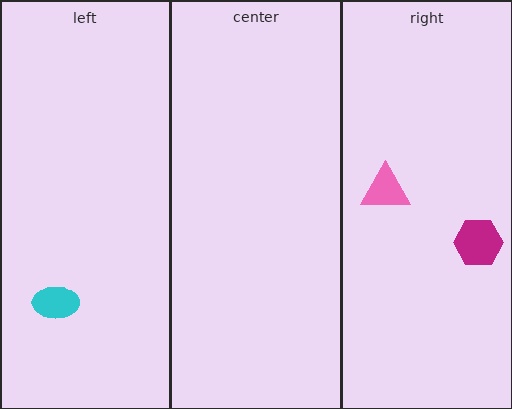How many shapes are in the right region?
2.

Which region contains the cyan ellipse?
The left region.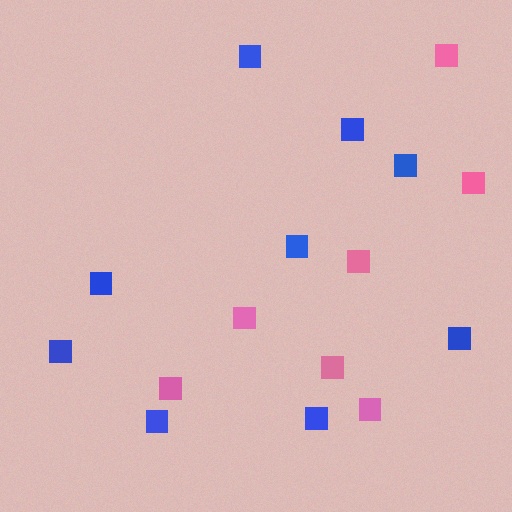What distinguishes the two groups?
There are 2 groups: one group of pink squares (7) and one group of blue squares (9).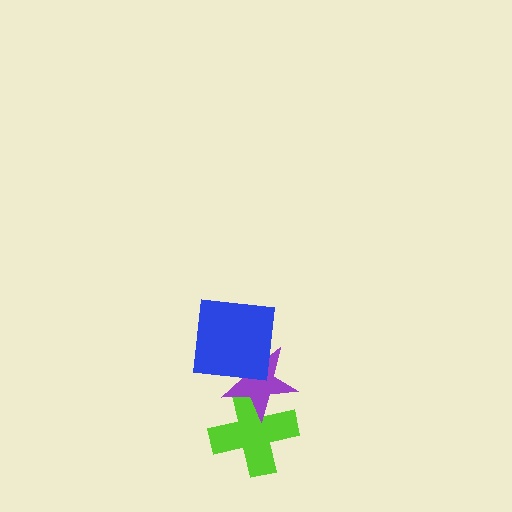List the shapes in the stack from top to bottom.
From top to bottom: the blue square, the purple star, the lime cross.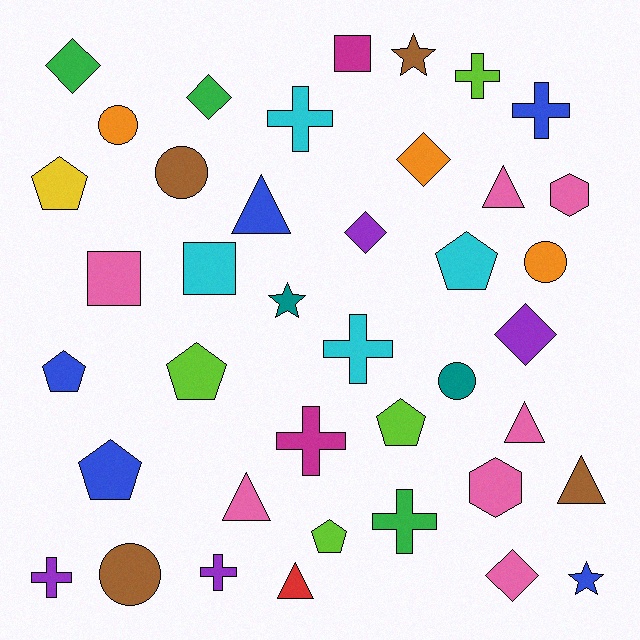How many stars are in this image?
There are 3 stars.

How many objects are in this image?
There are 40 objects.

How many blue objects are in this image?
There are 5 blue objects.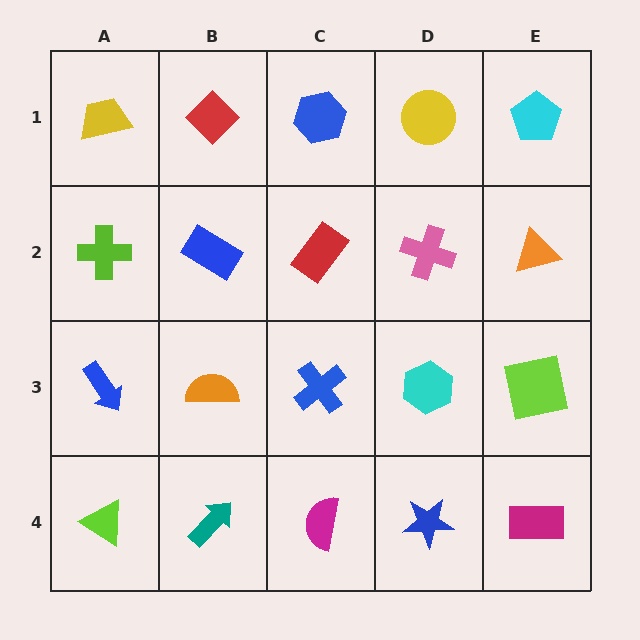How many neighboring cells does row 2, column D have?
4.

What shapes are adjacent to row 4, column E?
A lime square (row 3, column E), a blue star (row 4, column D).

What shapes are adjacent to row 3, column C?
A red rectangle (row 2, column C), a magenta semicircle (row 4, column C), an orange semicircle (row 3, column B), a cyan hexagon (row 3, column D).